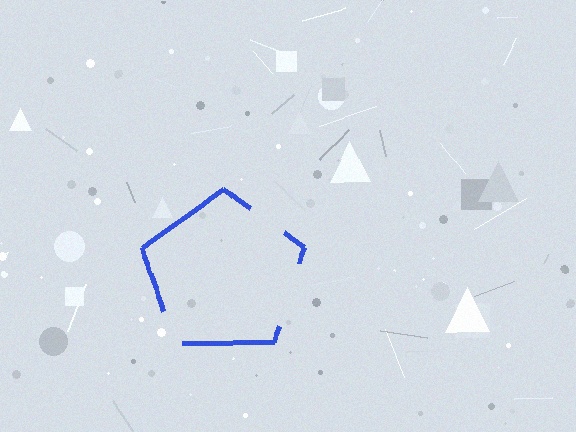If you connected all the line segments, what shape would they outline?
They would outline a pentagon.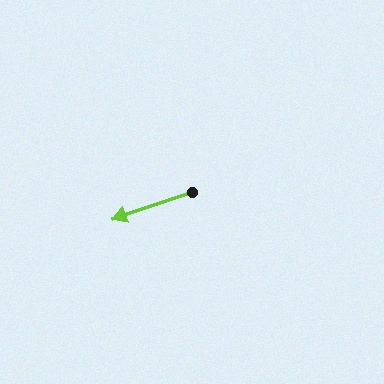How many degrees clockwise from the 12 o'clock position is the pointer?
Approximately 252 degrees.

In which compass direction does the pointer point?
West.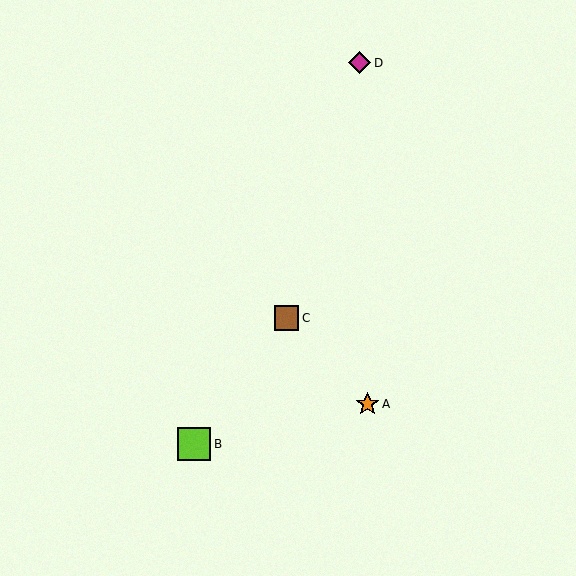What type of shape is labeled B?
Shape B is a lime square.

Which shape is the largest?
The lime square (labeled B) is the largest.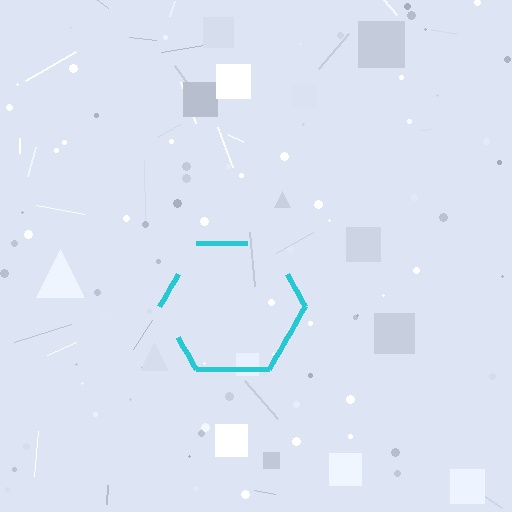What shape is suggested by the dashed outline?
The dashed outline suggests a hexagon.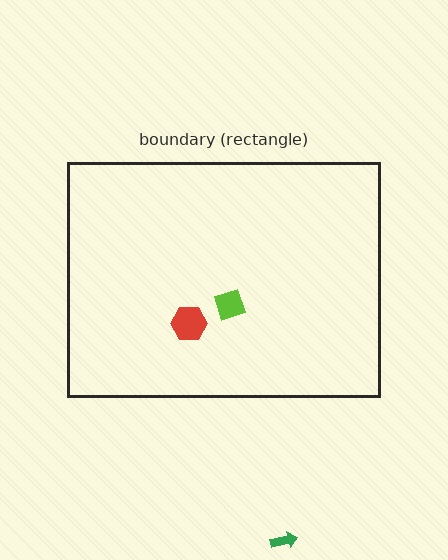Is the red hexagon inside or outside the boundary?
Inside.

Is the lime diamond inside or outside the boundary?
Inside.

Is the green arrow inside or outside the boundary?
Outside.